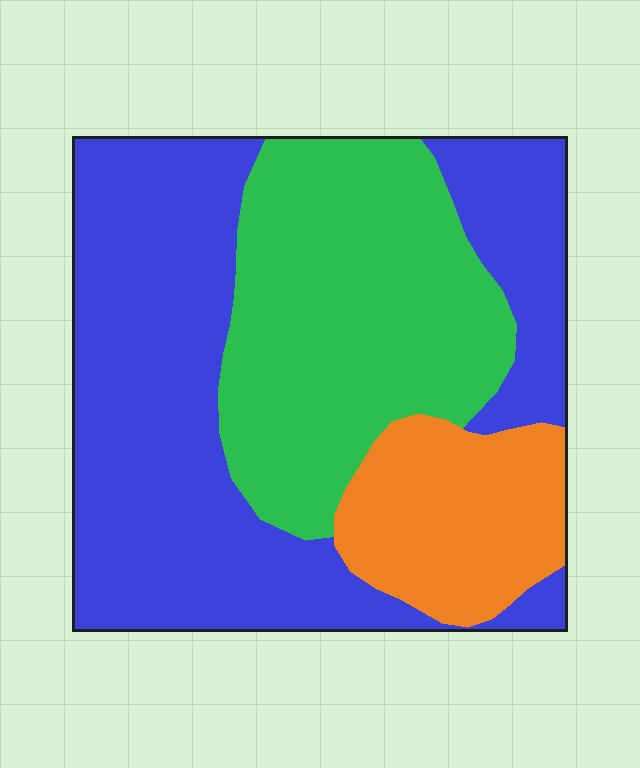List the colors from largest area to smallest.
From largest to smallest: blue, green, orange.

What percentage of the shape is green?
Green takes up between a third and a half of the shape.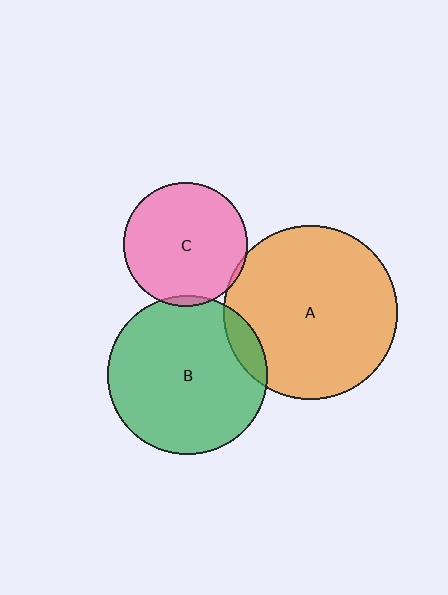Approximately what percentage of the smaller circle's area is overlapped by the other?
Approximately 10%.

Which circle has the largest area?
Circle A (orange).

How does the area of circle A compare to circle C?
Approximately 1.9 times.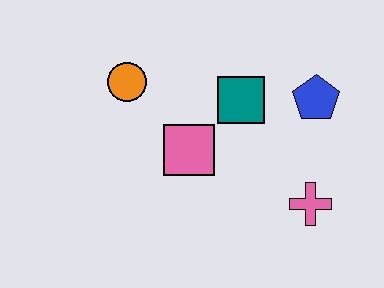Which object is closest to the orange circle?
The pink square is closest to the orange circle.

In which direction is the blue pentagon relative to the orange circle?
The blue pentagon is to the right of the orange circle.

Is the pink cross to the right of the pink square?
Yes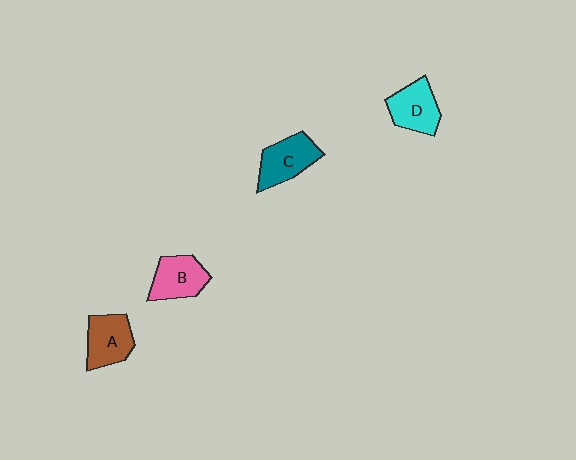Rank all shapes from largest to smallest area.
From largest to smallest: C (teal), A (brown), D (cyan), B (pink).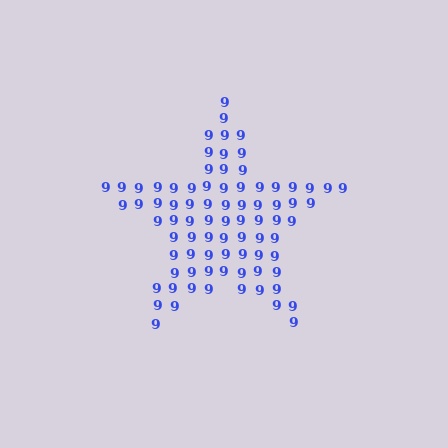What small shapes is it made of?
It is made of small digit 9's.